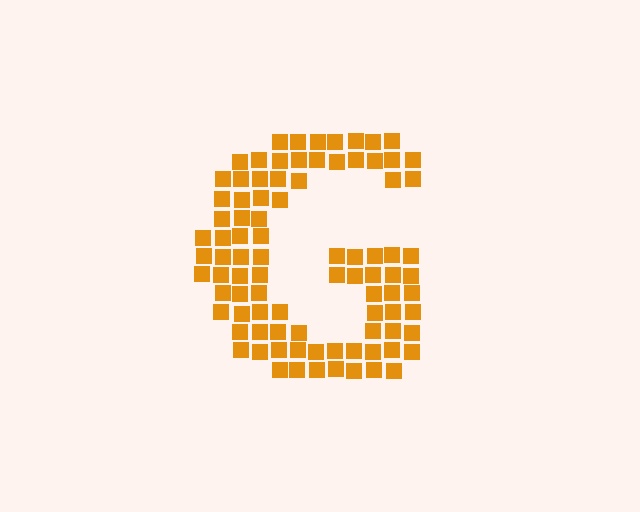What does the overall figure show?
The overall figure shows the letter G.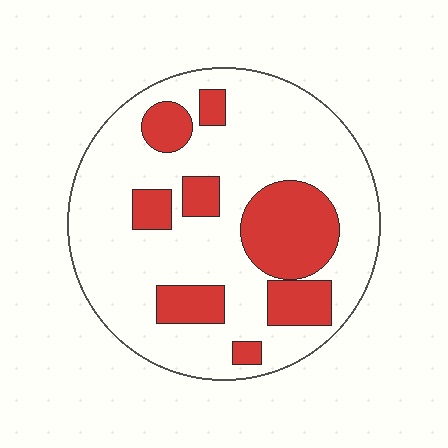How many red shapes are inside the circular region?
8.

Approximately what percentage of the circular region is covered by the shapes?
Approximately 25%.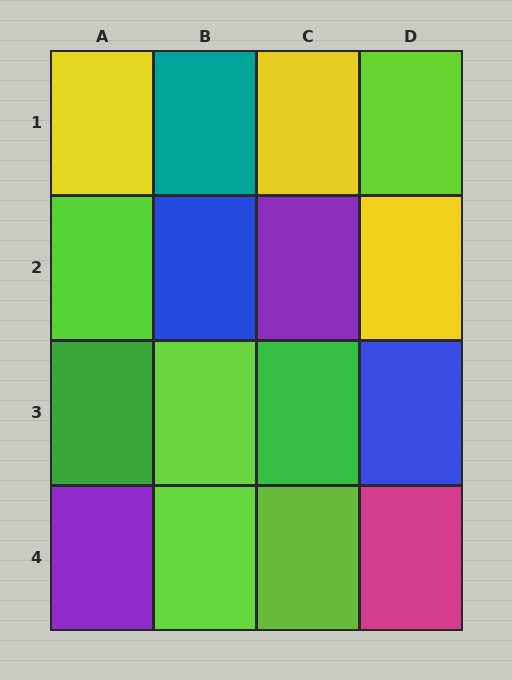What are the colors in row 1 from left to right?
Yellow, teal, yellow, lime.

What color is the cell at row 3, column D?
Blue.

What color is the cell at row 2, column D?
Yellow.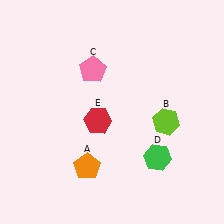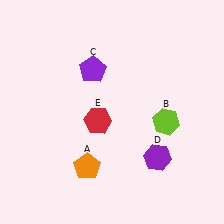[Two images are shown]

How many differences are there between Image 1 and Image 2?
There are 2 differences between the two images.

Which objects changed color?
C changed from pink to purple. D changed from green to purple.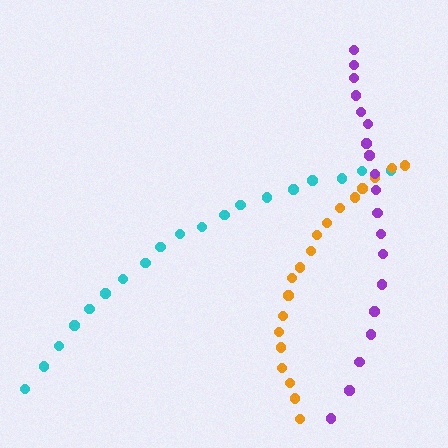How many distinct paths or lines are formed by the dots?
There are 3 distinct paths.